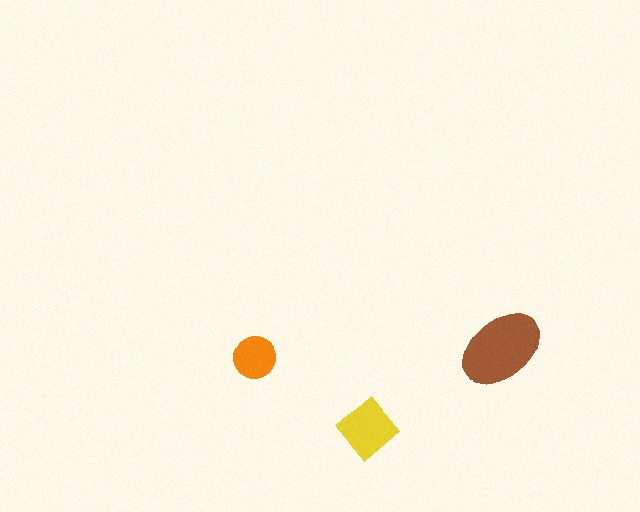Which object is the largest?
The brown ellipse.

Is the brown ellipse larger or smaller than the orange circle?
Larger.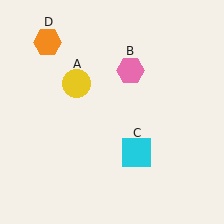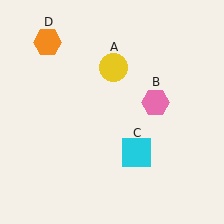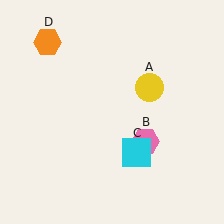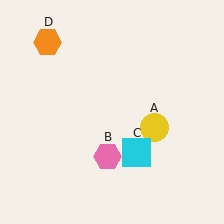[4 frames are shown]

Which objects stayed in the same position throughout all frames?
Cyan square (object C) and orange hexagon (object D) remained stationary.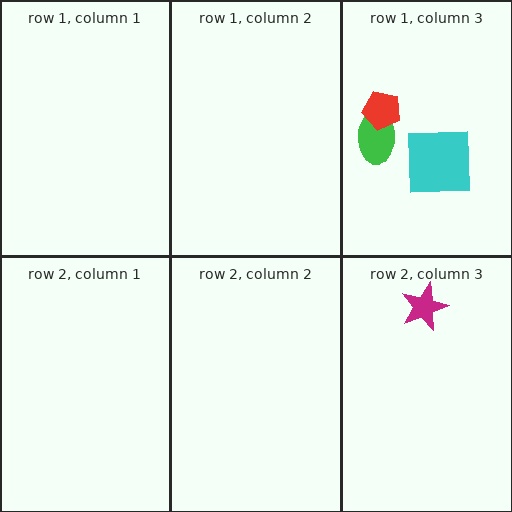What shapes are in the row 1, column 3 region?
The green ellipse, the red pentagon, the cyan square.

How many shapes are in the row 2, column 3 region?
1.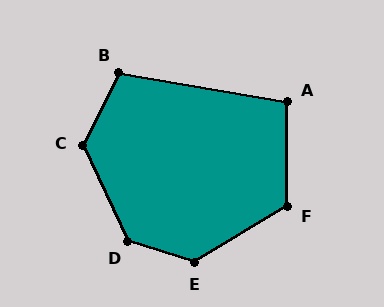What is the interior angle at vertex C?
Approximately 129 degrees (obtuse).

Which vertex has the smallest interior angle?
A, at approximately 100 degrees.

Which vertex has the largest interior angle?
D, at approximately 132 degrees.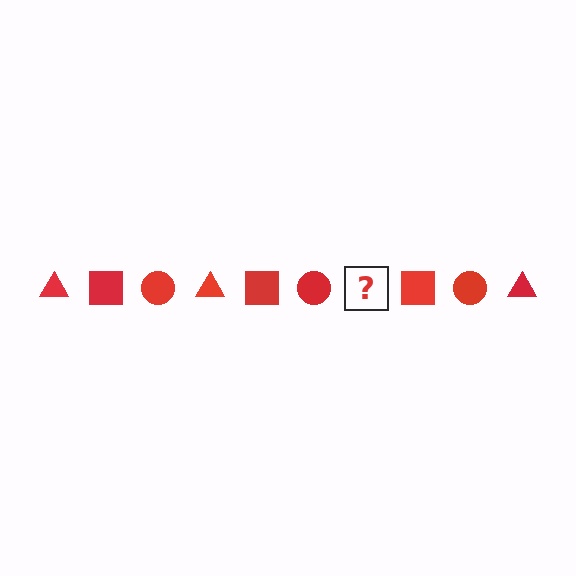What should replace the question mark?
The question mark should be replaced with a red triangle.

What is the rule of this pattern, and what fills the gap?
The rule is that the pattern cycles through triangle, square, circle shapes in red. The gap should be filled with a red triangle.